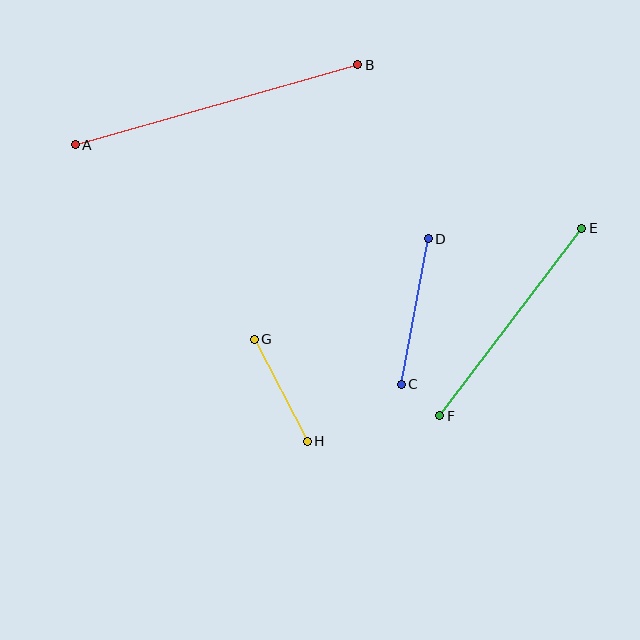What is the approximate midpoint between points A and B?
The midpoint is at approximately (217, 105) pixels.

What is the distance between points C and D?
The distance is approximately 148 pixels.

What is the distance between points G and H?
The distance is approximately 115 pixels.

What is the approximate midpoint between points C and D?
The midpoint is at approximately (415, 312) pixels.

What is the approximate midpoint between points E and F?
The midpoint is at approximately (511, 322) pixels.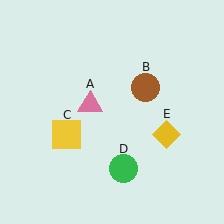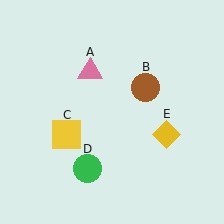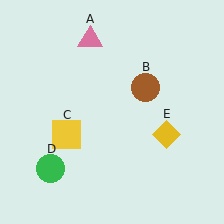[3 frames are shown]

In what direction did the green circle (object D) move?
The green circle (object D) moved left.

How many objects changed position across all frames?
2 objects changed position: pink triangle (object A), green circle (object D).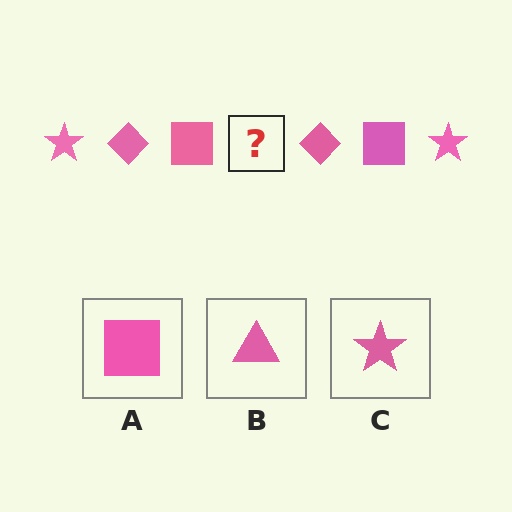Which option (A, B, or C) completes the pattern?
C.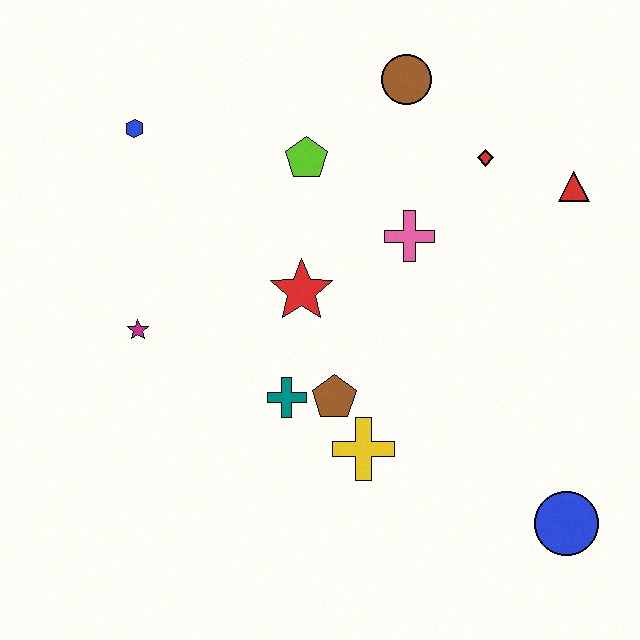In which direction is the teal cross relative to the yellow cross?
The teal cross is to the left of the yellow cross.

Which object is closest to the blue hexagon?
The lime pentagon is closest to the blue hexagon.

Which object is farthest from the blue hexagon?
The blue circle is farthest from the blue hexagon.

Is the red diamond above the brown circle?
No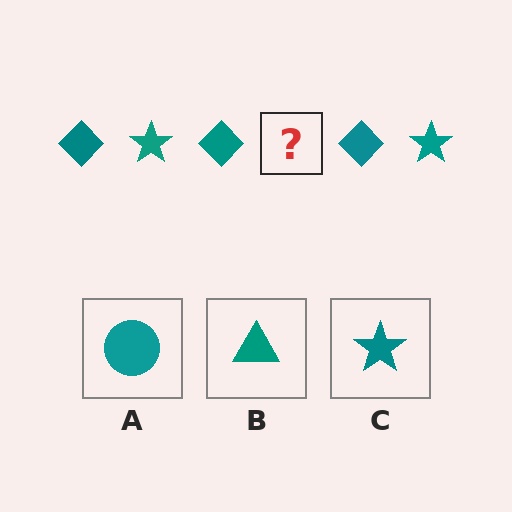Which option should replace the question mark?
Option C.